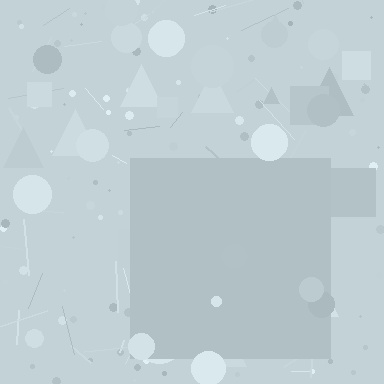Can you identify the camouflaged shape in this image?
The camouflaged shape is a square.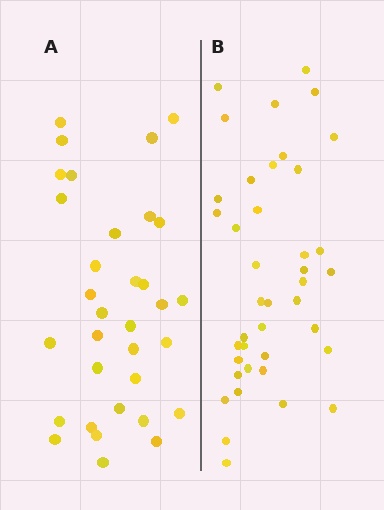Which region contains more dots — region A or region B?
Region B (the right region) has more dots.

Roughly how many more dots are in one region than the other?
Region B has roughly 8 or so more dots than region A.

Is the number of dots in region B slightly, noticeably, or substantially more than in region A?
Region B has only slightly more — the two regions are fairly close. The ratio is roughly 1.2 to 1.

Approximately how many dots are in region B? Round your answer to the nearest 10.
About 40 dots.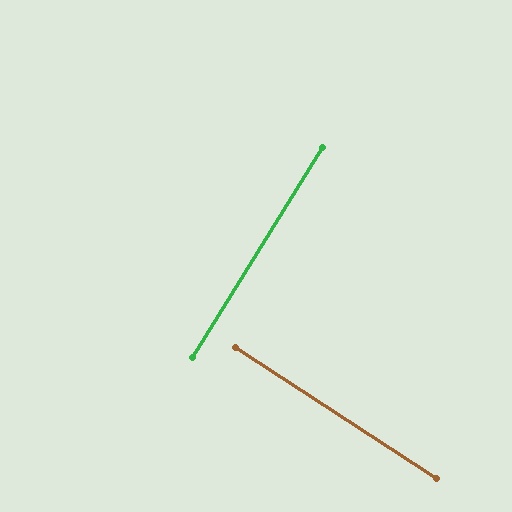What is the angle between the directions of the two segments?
Approximately 89 degrees.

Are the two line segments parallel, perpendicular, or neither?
Perpendicular — they meet at approximately 89°.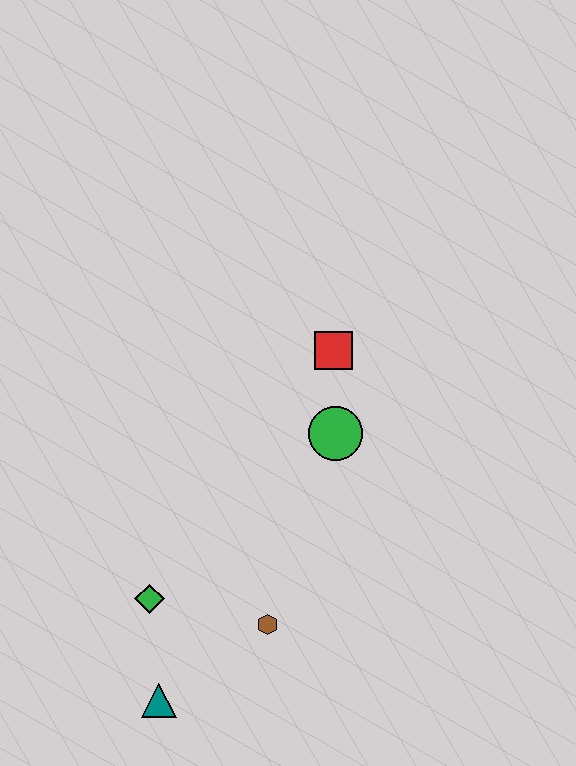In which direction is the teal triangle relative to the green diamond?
The teal triangle is below the green diamond.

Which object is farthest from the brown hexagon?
The red square is farthest from the brown hexagon.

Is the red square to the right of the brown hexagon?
Yes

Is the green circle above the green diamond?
Yes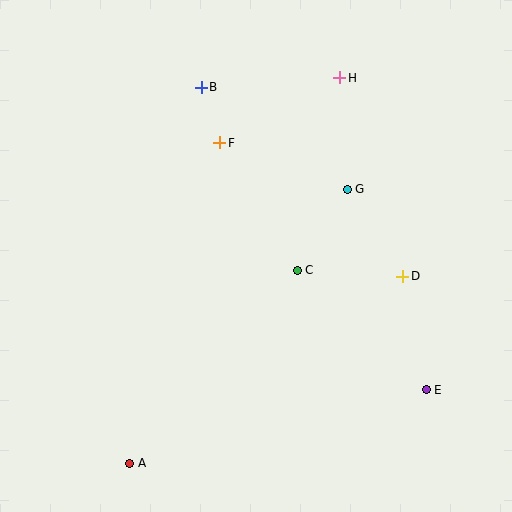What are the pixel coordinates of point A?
Point A is at (130, 463).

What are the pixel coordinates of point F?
Point F is at (220, 143).